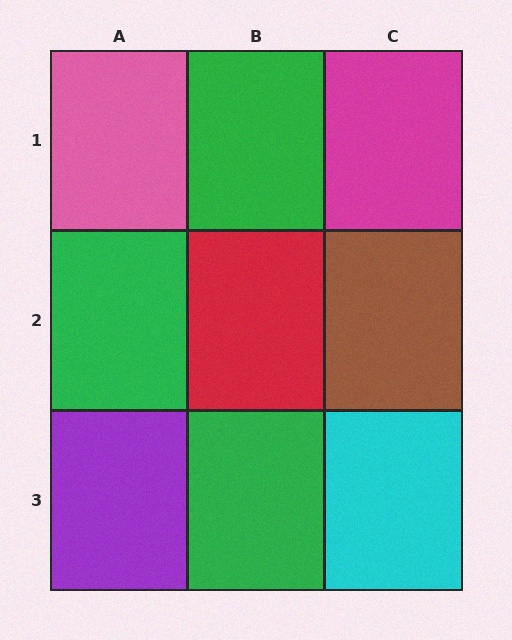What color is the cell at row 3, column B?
Green.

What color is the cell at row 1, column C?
Magenta.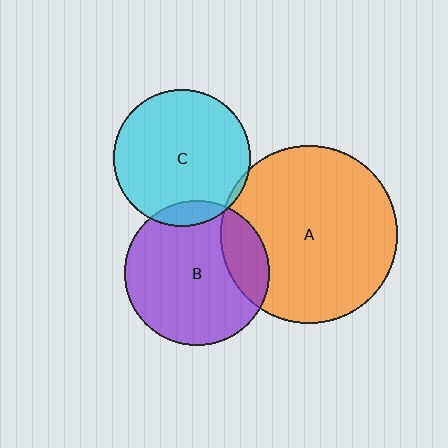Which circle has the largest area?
Circle A (orange).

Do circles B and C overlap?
Yes.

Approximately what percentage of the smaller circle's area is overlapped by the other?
Approximately 10%.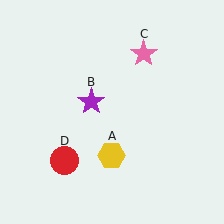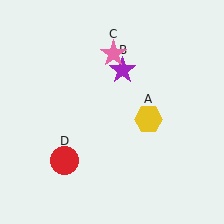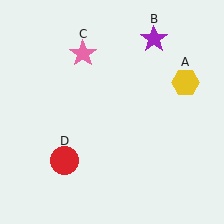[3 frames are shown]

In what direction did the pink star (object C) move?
The pink star (object C) moved left.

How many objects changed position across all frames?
3 objects changed position: yellow hexagon (object A), purple star (object B), pink star (object C).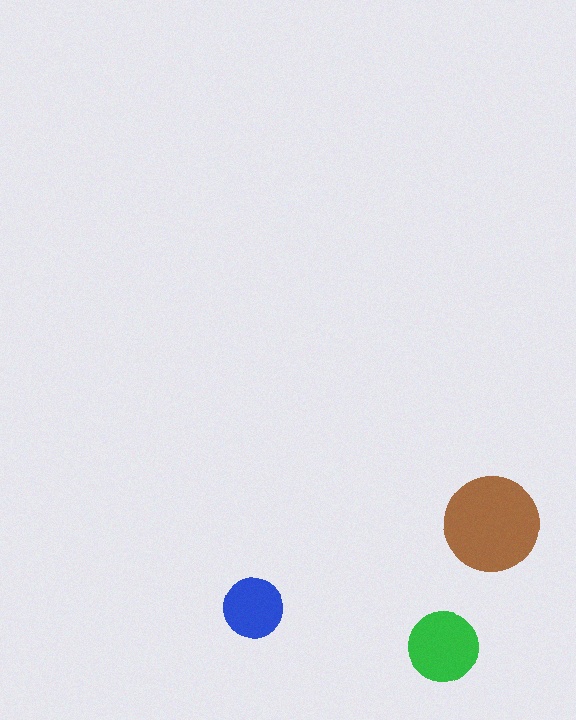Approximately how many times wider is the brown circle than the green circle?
About 1.5 times wider.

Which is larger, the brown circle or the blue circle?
The brown one.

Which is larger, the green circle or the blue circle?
The green one.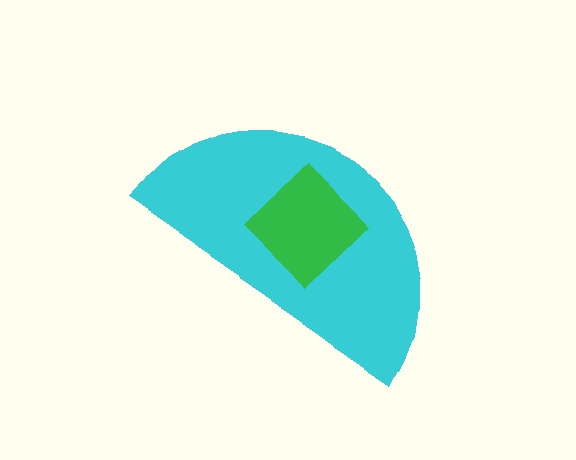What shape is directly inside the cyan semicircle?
The green diamond.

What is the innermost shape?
The green diamond.